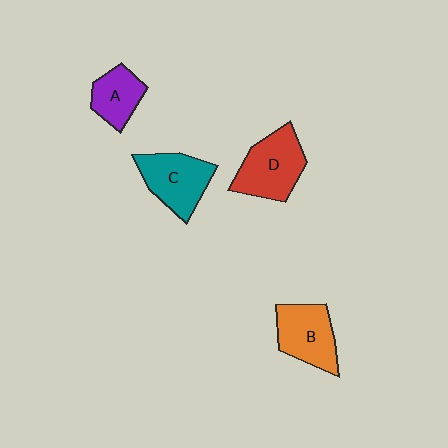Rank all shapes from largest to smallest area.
From largest to smallest: D (red), C (teal), B (orange), A (purple).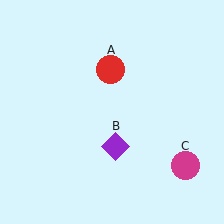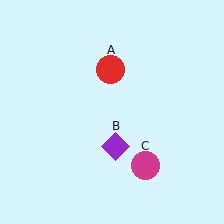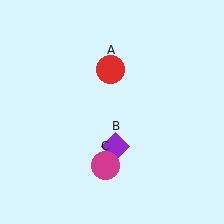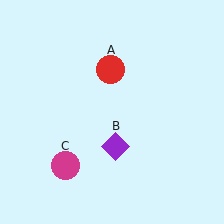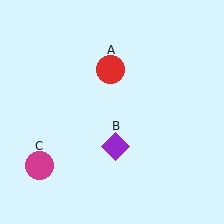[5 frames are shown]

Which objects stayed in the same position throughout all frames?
Red circle (object A) and purple diamond (object B) remained stationary.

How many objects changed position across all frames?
1 object changed position: magenta circle (object C).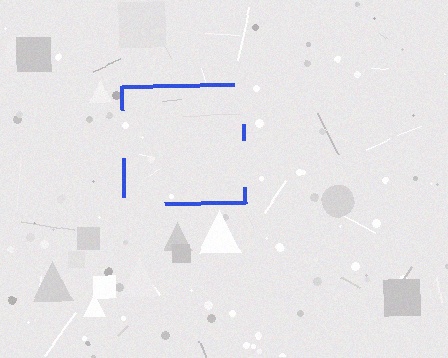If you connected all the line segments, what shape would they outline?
They would outline a square.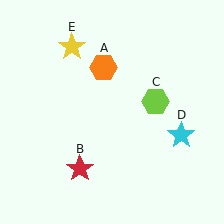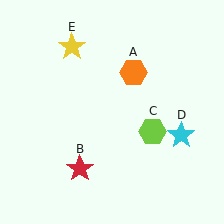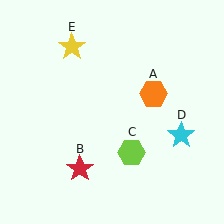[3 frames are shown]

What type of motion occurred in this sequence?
The orange hexagon (object A), lime hexagon (object C) rotated clockwise around the center of the scene.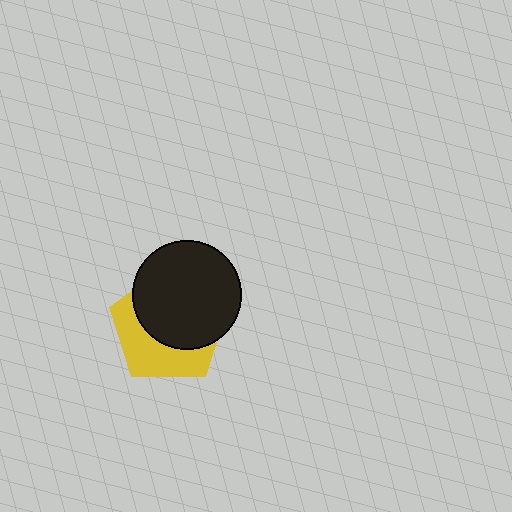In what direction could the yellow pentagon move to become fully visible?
The yellow pentagon could move toward the lower-left. That would shift it out from behind the black circle entirely.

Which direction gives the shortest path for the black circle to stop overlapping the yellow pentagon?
Moving toward the upper-right gives the shortest separation.